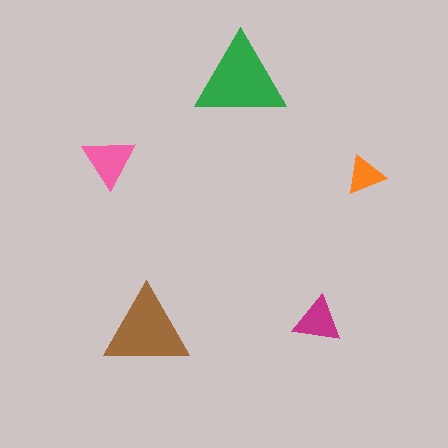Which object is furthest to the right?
The orange triangle is rightmost.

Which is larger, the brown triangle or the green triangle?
The green one.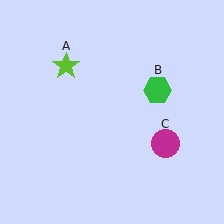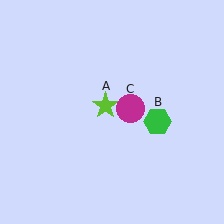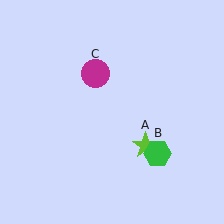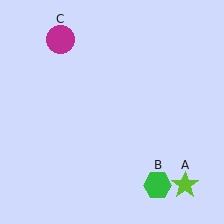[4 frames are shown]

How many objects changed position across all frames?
3 objects changed position: lime star (object A), green hexagon (object B), magenta circle (object C).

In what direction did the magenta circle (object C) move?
The magenta circle (object C) moved up and to the left.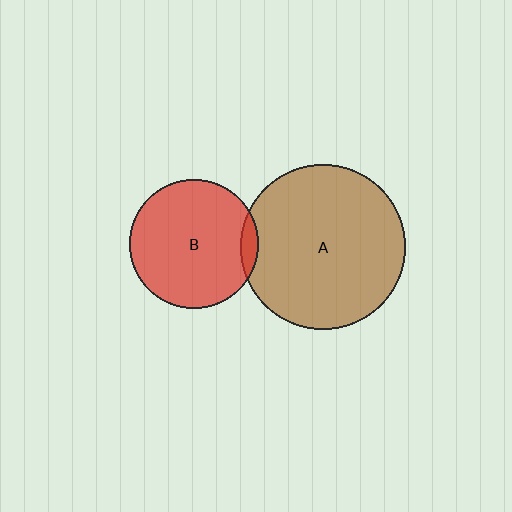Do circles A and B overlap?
Yes.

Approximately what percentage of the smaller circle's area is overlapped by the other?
Approximately 5%.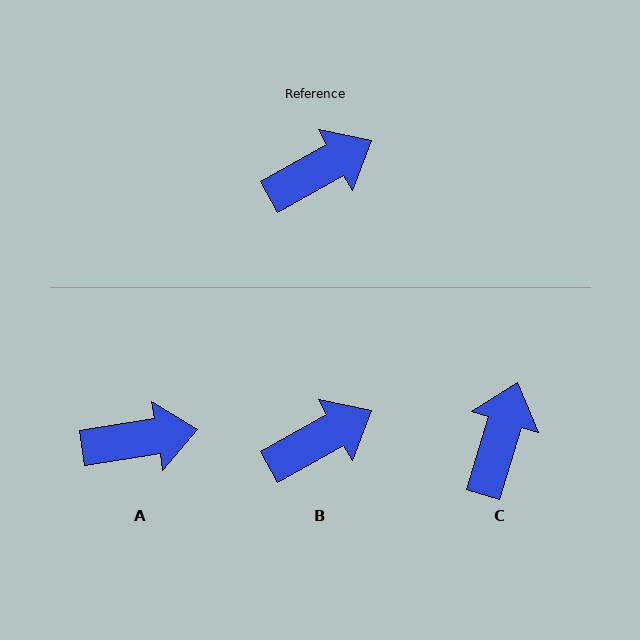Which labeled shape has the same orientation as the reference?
B.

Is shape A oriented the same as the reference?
No, it is off by about 20 degrees.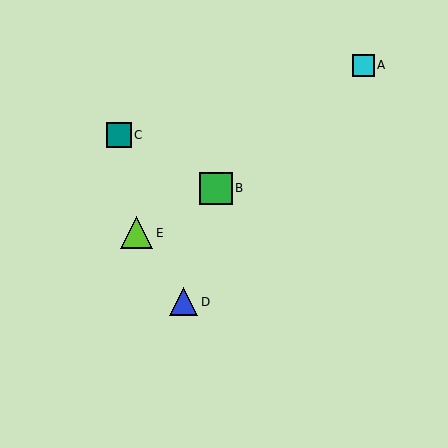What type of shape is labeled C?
Shape C is a teal square.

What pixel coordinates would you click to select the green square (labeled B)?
Click at (216, 188) to select the green square B.